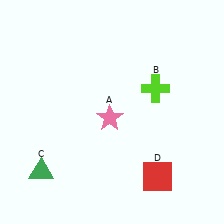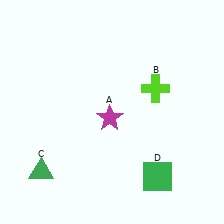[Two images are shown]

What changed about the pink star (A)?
In Image 1, A is pink. In Image 2, it changed to magenta.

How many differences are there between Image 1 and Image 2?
There are 2 differences between the two images.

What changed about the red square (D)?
In Image 1, D is red. In Image 2, it changed to green.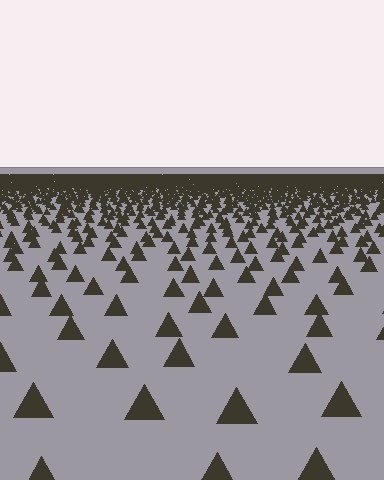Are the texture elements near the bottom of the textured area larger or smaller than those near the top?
Larger. Near the bottom, elements are closer to the viewer and appear at a bigger on-screen size.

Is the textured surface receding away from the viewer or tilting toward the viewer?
The surface is receding away from the viewer. Texture elements get smaller and denser toward the top.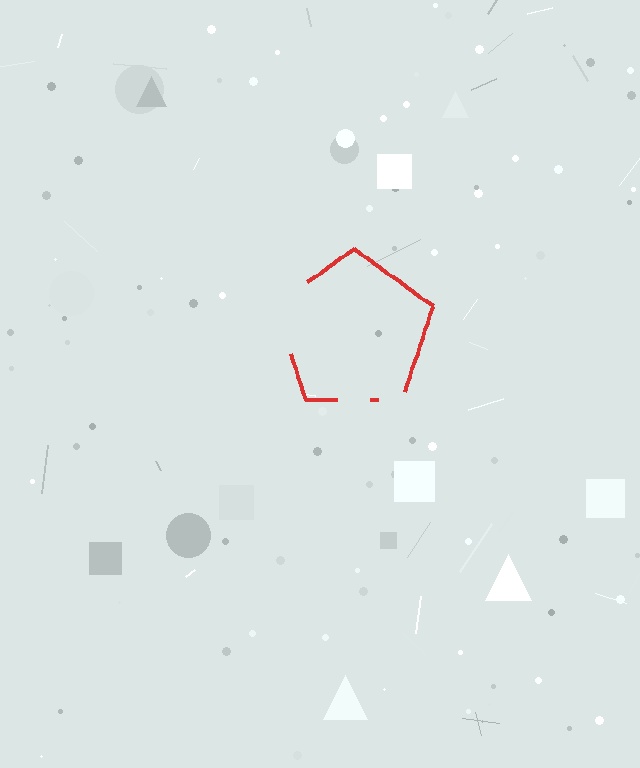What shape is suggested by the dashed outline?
The dashed outline suggests a pentagon.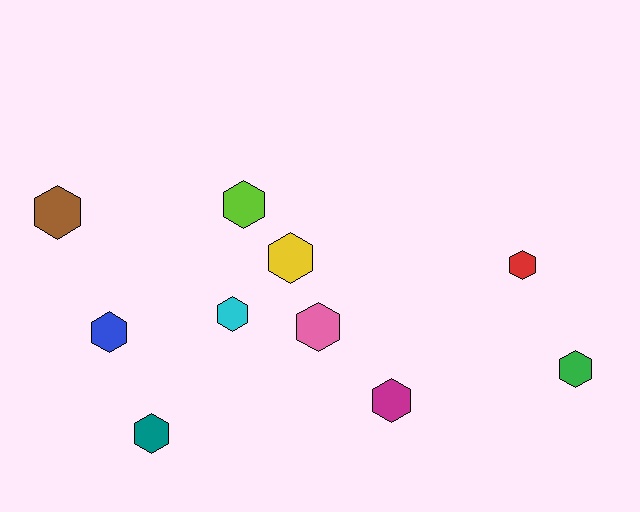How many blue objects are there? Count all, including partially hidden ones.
There is 1 blue object.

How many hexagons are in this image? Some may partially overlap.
There are 10 hexagons.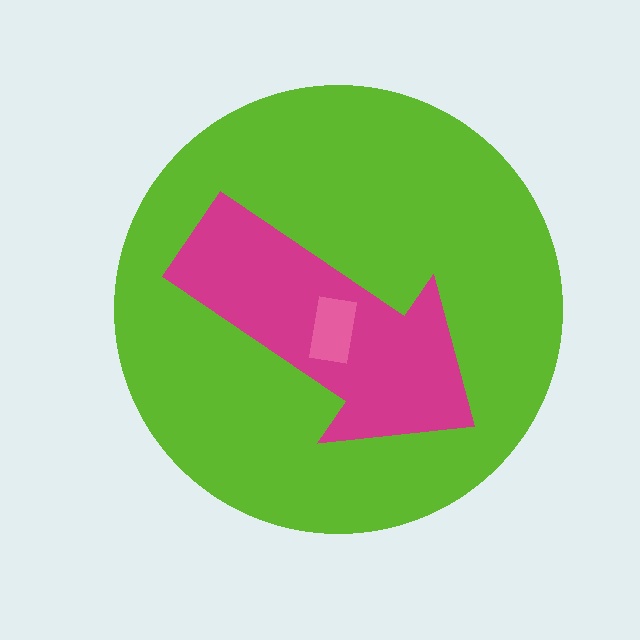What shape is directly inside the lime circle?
The magenta arrow.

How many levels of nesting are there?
3.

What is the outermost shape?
The lime circle.